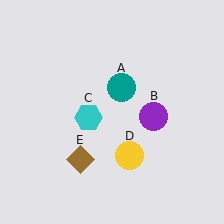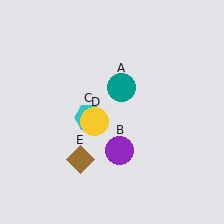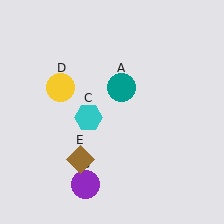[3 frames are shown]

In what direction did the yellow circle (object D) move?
The yellow circle (object D) moved up and to the left.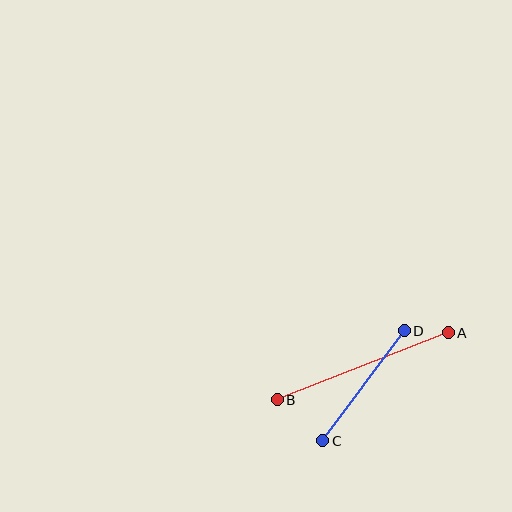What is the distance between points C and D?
The distance is approximately 137 pixels.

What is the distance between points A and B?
The distance is approximately 184 pixels.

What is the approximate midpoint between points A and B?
The midpoint is at approximately (363, 366) pixels.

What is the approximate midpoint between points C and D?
The midpoint is at approximately (363, 386) pixels.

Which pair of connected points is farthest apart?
Points A and B are farthest apart.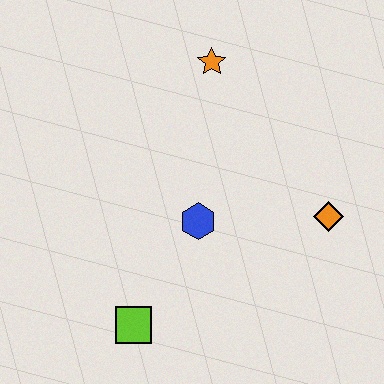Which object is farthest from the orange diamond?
The lime square is farthest from the orange diamond.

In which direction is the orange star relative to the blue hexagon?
The orange star is above the blue hexagon.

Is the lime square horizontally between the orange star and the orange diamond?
No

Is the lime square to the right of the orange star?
No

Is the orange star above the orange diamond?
Yes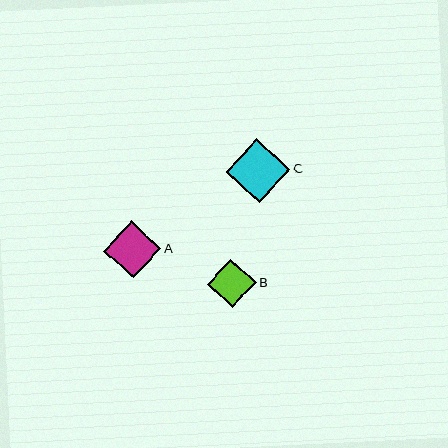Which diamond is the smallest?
Diamond B is the smallest with a size of approximately 48 pixels.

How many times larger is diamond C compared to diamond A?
Diamond C is approximately 1.1 times the size of diamond A.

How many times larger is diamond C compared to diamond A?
Diamond C is approximately 1.1 times the size of diamond A.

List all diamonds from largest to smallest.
From largest to smallest: C, A, B.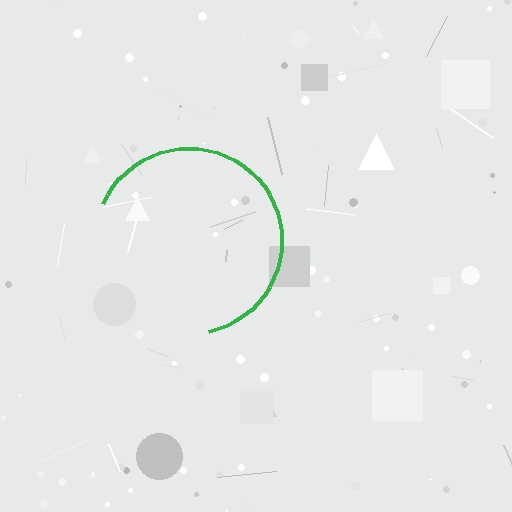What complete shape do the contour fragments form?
The contour fragments form a circle.